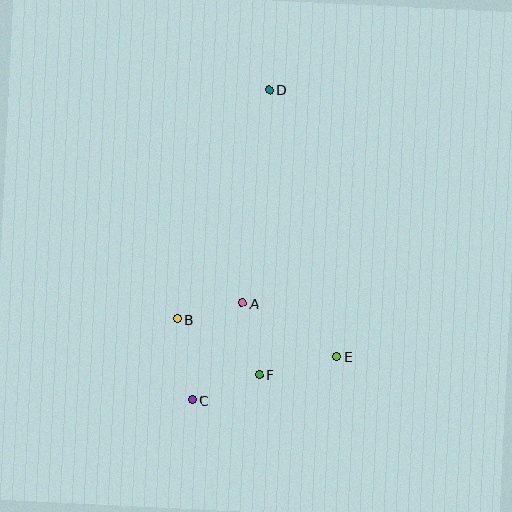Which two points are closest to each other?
Points A and B are closest to each other.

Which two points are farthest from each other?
Points C and D are farthest from each other.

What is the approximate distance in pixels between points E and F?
The distance between E and F is approximately 79 pixels.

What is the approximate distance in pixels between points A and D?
The distance between A and D is approximately 215 pixels.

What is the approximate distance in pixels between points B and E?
The distance between B and E is approximately 164 pixels.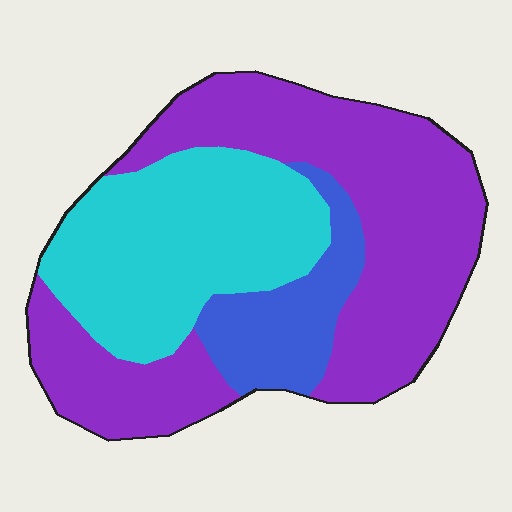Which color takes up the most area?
Purple, at roughly 55%.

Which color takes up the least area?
Blue, at roughly 15%.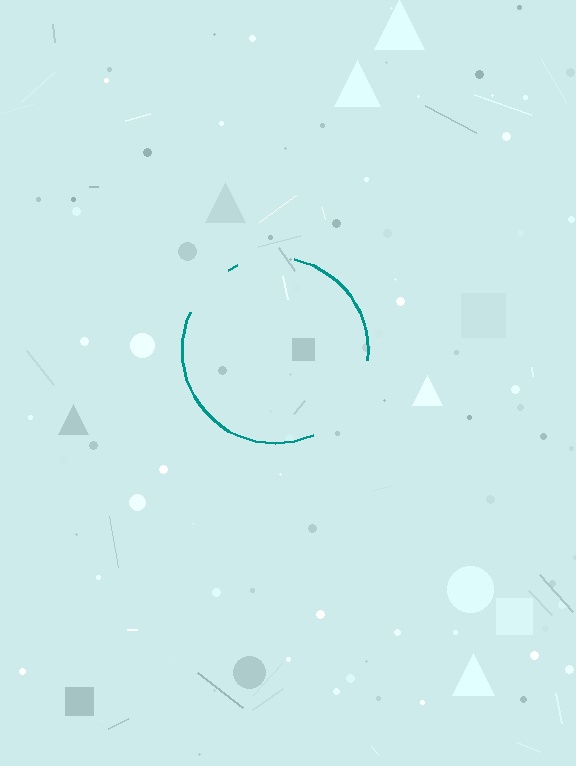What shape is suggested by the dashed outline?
The dashed outline suggests a circle.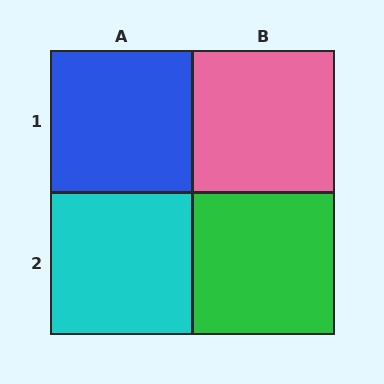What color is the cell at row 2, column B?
Green.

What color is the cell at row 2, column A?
Cyan.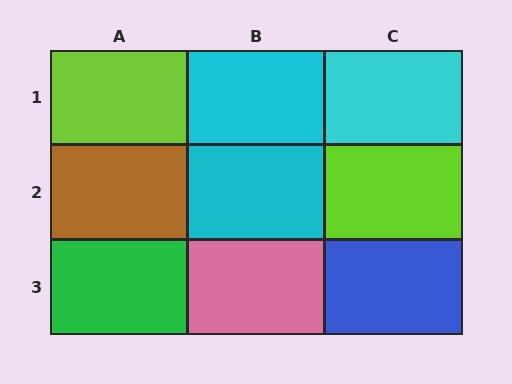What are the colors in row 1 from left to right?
Lime, cyan, cyan.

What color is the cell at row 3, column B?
Pink.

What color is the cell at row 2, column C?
Lime.